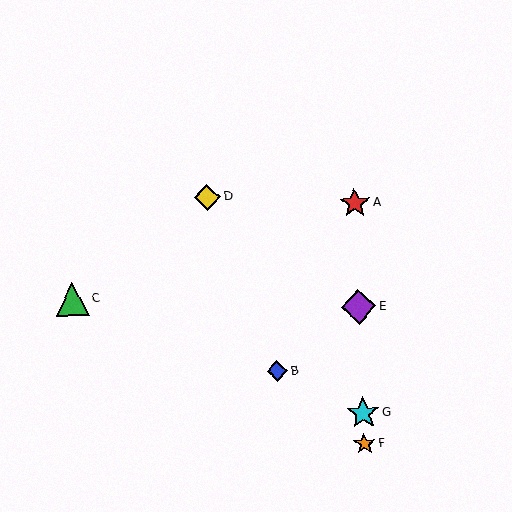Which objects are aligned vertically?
Objects A, E, F, G are aligned vertically.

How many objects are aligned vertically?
4 objects (A, E, F, G) are aligned vertically.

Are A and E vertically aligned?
Yes, both are at x≈355.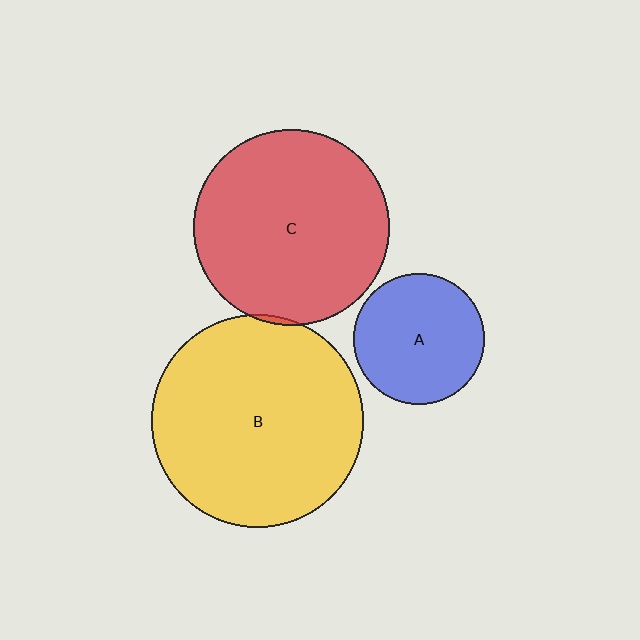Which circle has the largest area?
Circle B (yellow).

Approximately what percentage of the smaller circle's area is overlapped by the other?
Approximately 5%.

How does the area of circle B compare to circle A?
Approximately 2.6 times.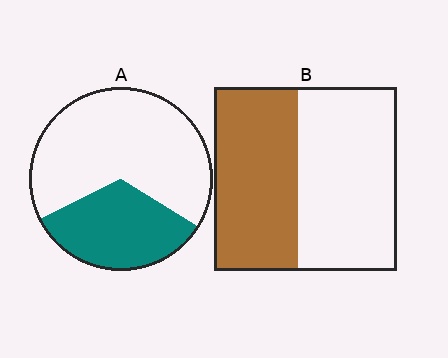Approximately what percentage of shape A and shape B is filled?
A is approximately 35% and B is approximately 45%.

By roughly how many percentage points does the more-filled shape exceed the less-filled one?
By roughly 10 percentage points (B over A).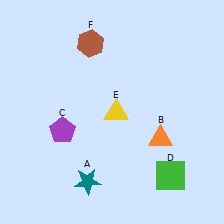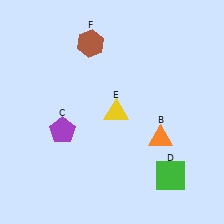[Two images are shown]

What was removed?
The teal star (A) was removed in Image 2.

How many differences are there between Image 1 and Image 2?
There is 1 difference between the two images.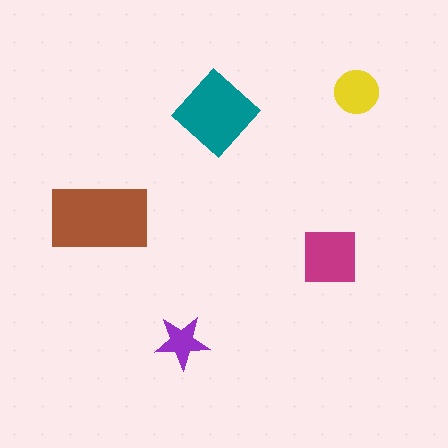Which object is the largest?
The brown rectangle.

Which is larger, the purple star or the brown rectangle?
The brown rectangle.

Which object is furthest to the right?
The yellow circle is rightmost.